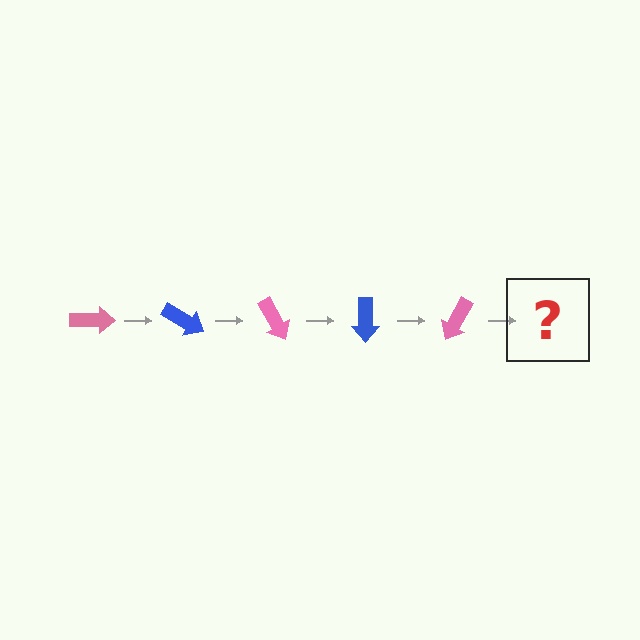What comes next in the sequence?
The next element should be a blue arrow, rotated 150 degrees from the start.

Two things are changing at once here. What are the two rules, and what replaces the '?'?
The two rules are that it rotates 30 degrees each step and the color cycles through pink and blue. The '?' should be a blue arrow, rotated 150 degrees from the start.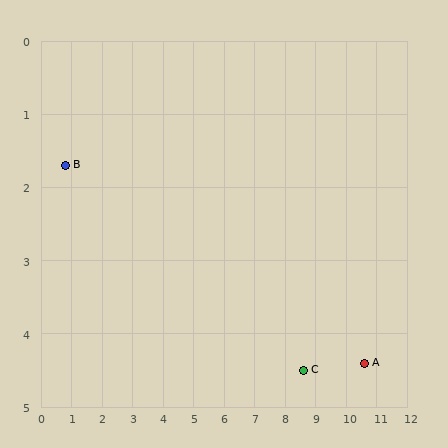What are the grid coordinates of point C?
Point C is at approximately (8.6, 4.5).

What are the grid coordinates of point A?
Point A is at approximately (10.6, 4.4).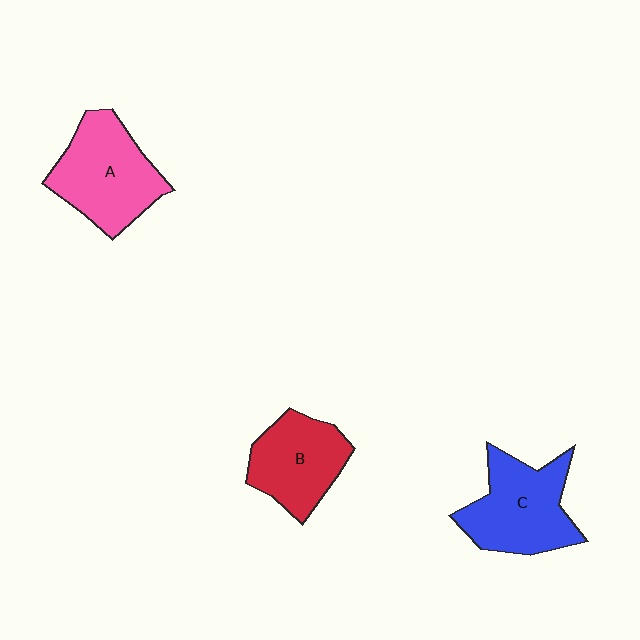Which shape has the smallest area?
Shape B (red).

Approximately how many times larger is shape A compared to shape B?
Approximately 1.2 times.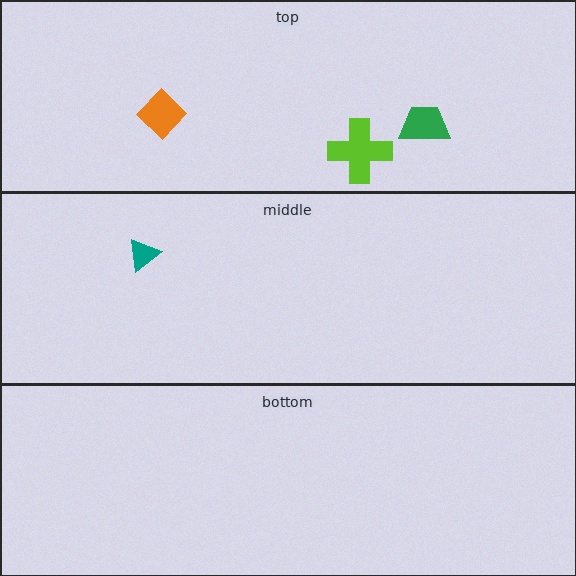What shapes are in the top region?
The green trapezoid, the lime cross, the orange diamond.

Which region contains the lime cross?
The top region.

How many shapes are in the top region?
3.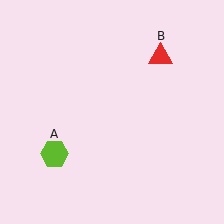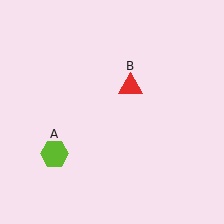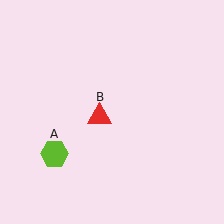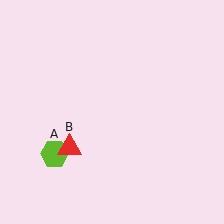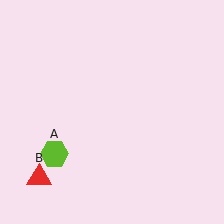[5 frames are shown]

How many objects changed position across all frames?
1 object changed position: red triangle (object B).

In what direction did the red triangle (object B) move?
The red triangle (object B) moved down and to the left.